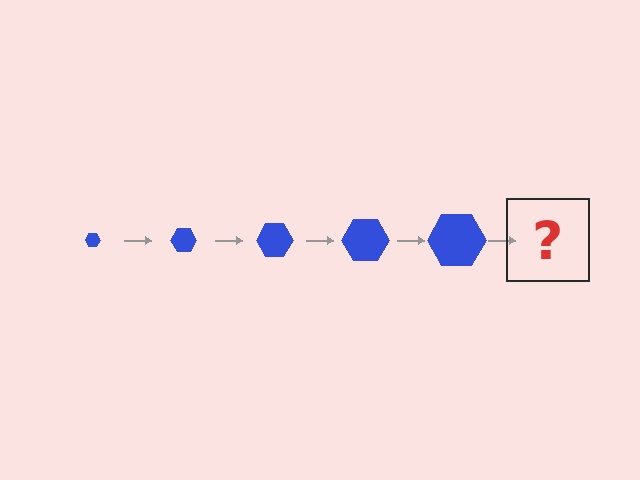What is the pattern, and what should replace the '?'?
The pattern is that the hexagon gets progressively larger each step. The '?' should be a blue hexagon, larger than the previous one.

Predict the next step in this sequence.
The next step is a blue hexagon, larger than the previous one.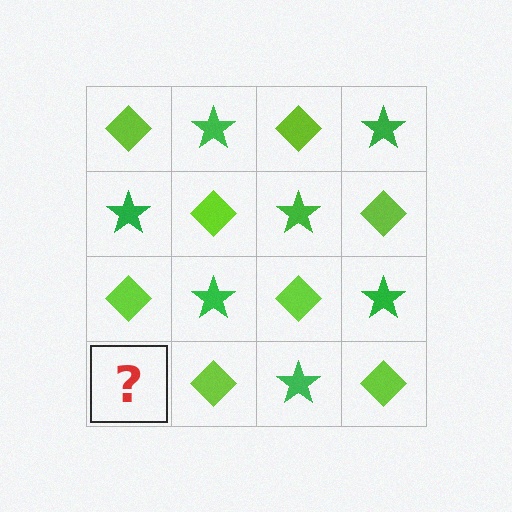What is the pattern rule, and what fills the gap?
The rule is that it alternates lime diamond and green star in a checkerboard pattern. The gap should be filled with a green star.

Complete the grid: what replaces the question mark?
The question mark should be replaced with a green star.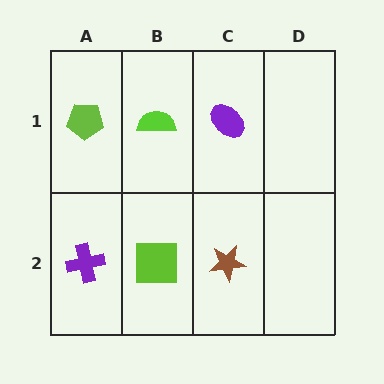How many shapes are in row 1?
3 shapes.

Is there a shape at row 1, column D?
No, that cell is empty.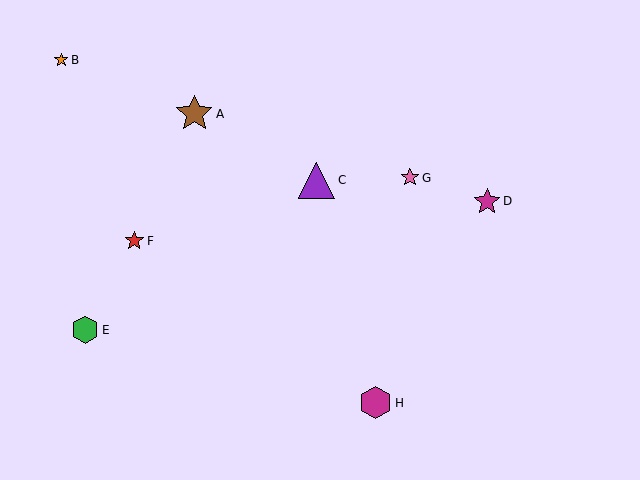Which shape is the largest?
The brown star (labeled A) is the largest.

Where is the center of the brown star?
The center of the brown star is at (194, 114).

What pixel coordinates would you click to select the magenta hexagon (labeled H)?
Click at (376, 403) to select the magenta hexagon H.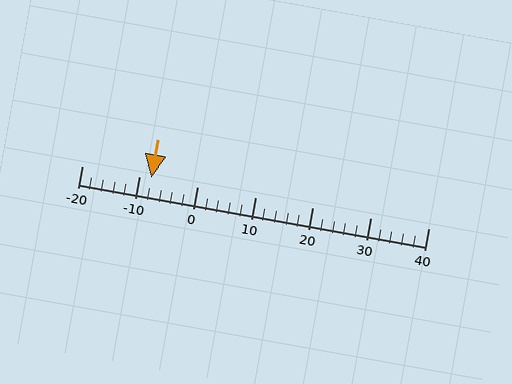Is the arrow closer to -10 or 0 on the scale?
The arrow is closer to -10.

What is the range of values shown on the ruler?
The ruler shows values from -20 to 40.